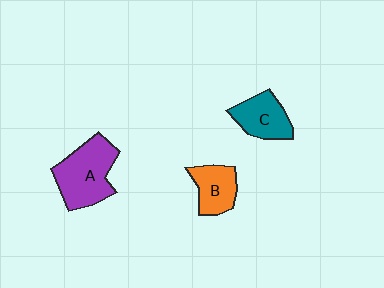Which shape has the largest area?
Shape A (purple).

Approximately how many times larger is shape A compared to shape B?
Approximately 1.7 times.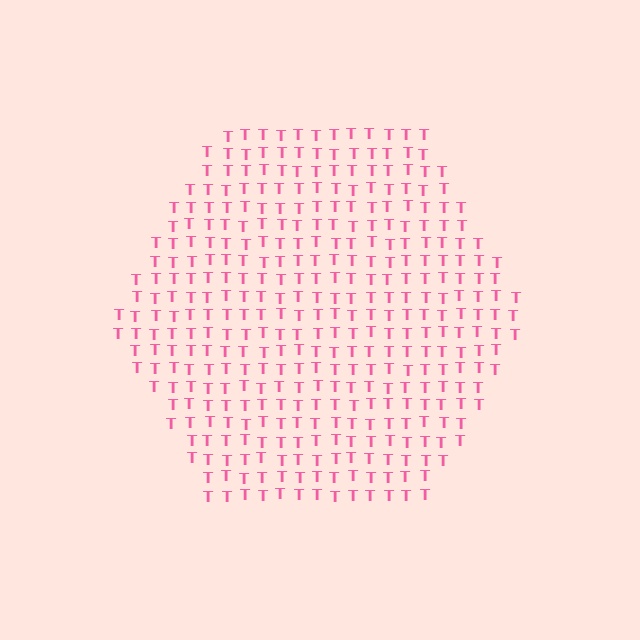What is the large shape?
The large shape is a hexagon.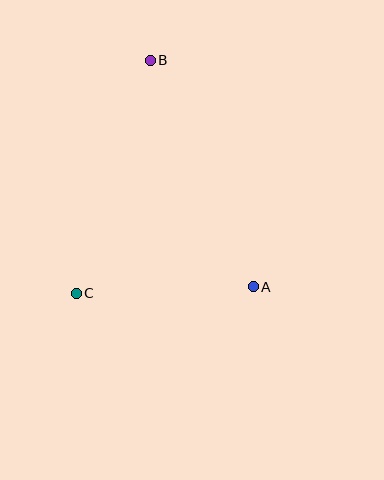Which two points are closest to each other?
Points A and C are closest to each other.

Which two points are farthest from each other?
Points A and B are farthest from each other.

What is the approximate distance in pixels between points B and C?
The distance between B and C is approximately 244 pixels.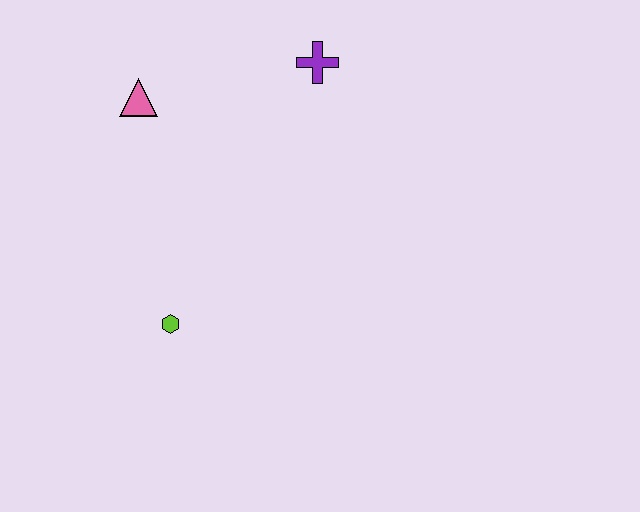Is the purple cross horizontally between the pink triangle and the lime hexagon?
No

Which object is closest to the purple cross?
The pink triangle is closest to the purple cross.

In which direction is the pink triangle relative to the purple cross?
The pink triangle is to the left of the purple cross.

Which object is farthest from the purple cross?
The lime hexagon is farthest from the purple cross.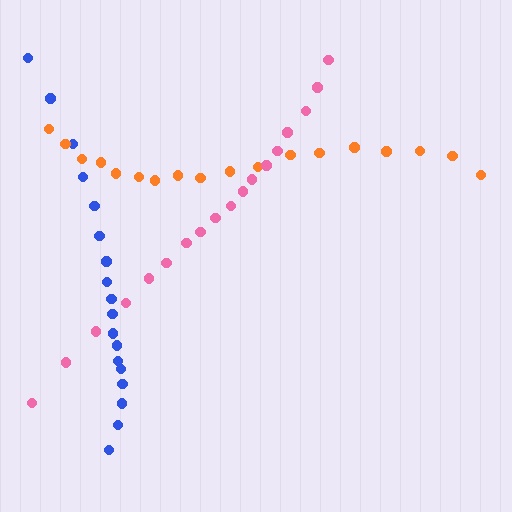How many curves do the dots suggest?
There are 3 distinct paths.